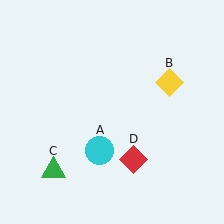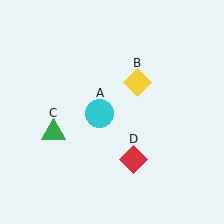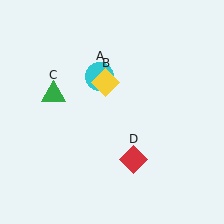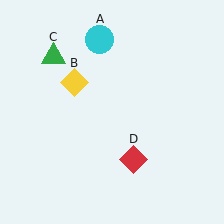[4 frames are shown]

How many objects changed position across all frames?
3 objects changed position: cyan circle (object A), yellow diamond (object B), green triangle (object C).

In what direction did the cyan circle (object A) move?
The cyan circle (object A) moved up.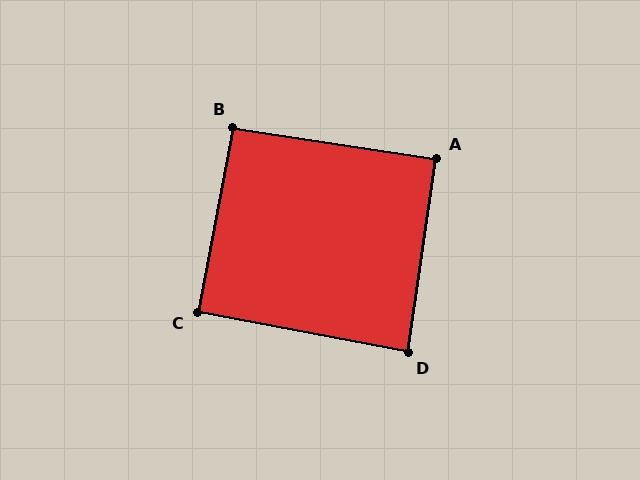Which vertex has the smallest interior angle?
D, at approximately 88 degrees.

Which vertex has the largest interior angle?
B, at approximately 92 degrees.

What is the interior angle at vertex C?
Approximately 90 degrees (approximately right).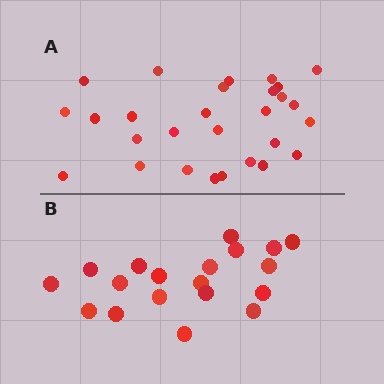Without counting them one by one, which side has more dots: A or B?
Region A (the top region) has more dots.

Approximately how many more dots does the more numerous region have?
Region A has roughly 8 or so more dots than region B.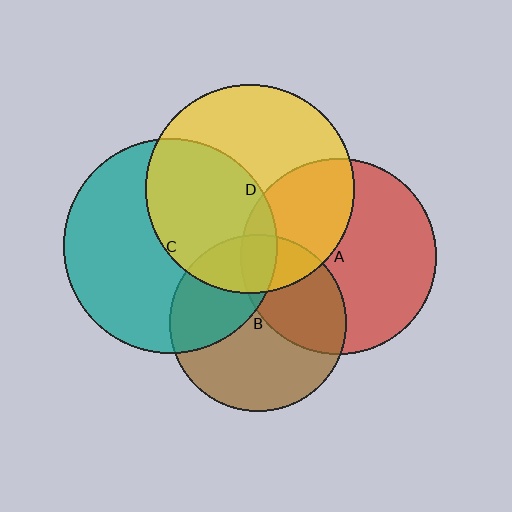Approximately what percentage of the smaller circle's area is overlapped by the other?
Approximately 35%.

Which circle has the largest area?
Circle C (teal).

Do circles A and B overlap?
Yes.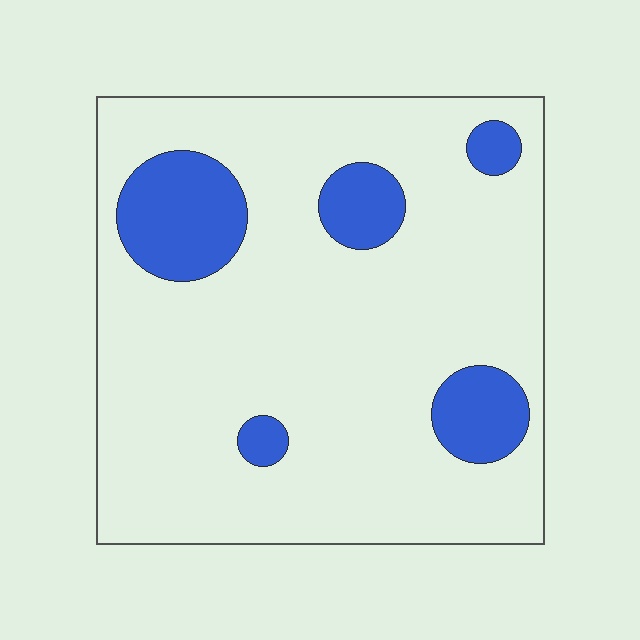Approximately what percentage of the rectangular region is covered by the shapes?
Approximately 15%.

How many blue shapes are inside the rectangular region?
5.